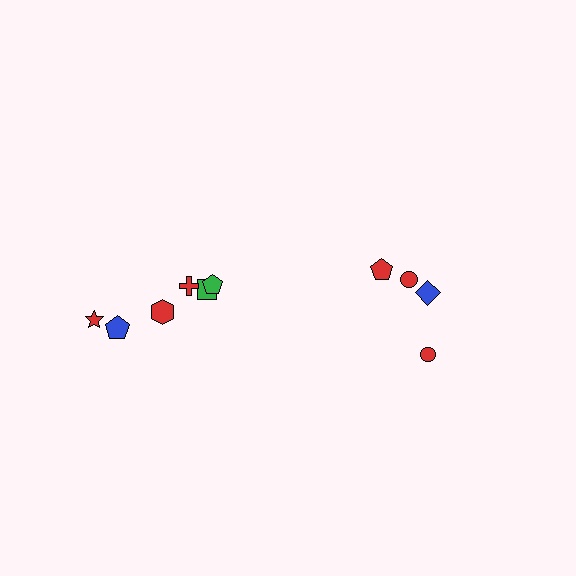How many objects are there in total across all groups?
There are 10 objects.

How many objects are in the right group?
There are 4 objects.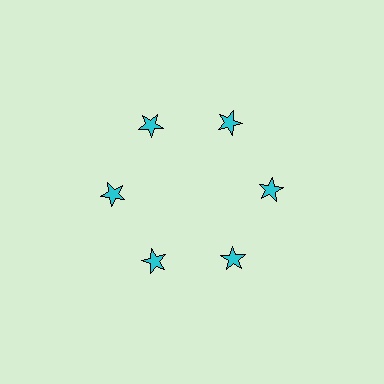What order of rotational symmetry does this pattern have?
This pattern has 6-fold rotational symmetry.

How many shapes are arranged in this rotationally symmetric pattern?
There are 6 shapes, arranged in 6 groups of 1.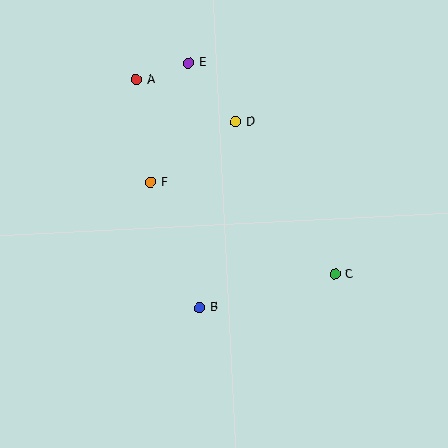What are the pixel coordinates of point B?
Point B is at (200, 308).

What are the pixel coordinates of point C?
Point C is at (335, 274).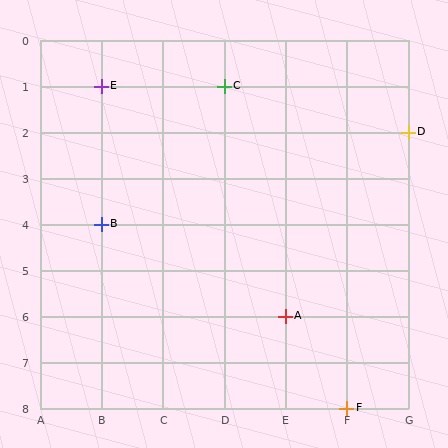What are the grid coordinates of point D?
Point D is at grid coordinates (G, 2).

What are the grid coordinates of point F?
Point F is at grid coordinates (F, 8).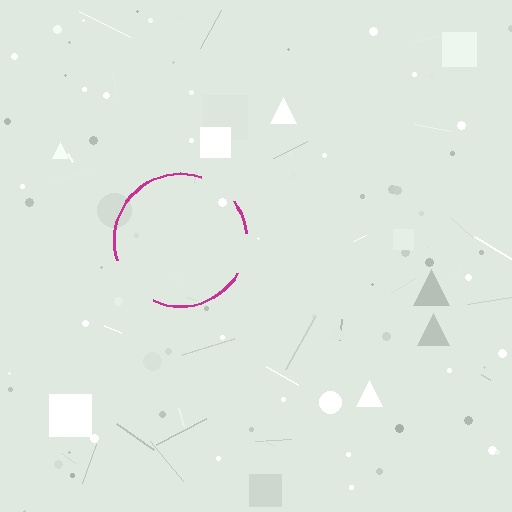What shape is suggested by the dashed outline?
The dashed outline suggests a circle.